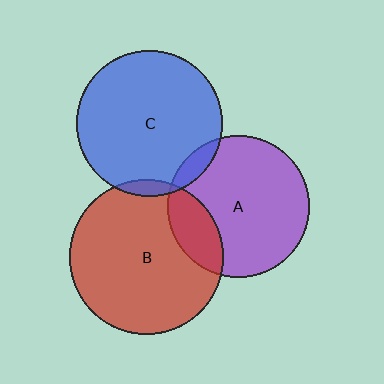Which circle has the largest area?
Circle B (red).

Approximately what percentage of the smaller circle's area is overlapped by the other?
Approximately 20%.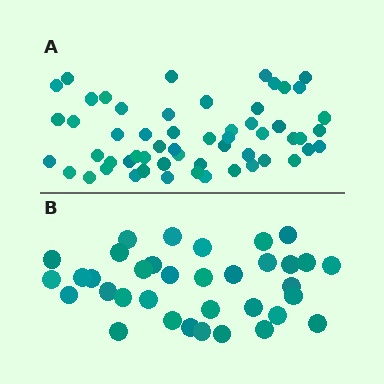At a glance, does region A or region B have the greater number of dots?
Region A (the top region) has more dots.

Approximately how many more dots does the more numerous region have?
Region A has approximately 20 more dots than region B.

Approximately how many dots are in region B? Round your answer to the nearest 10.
About 40 dots. (The exact count is 35, which rounds to 40.)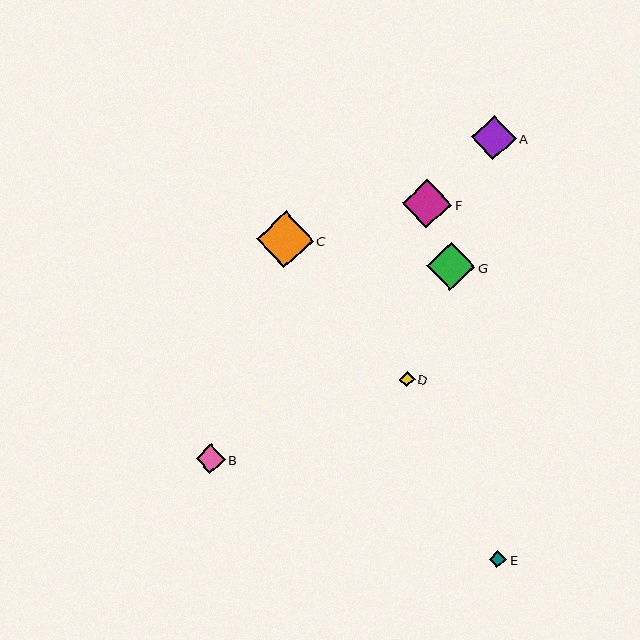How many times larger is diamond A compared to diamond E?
Diamond A is approximately 2.6 times the size of diamond E.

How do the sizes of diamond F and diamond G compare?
Diamond F and diamond G are approximately the same size.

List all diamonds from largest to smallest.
From largest to smallest: C, F, G, A, B, E, D.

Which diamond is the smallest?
Diamond D is the smallest with a size of approximately 15 pixels.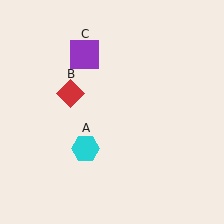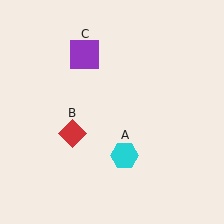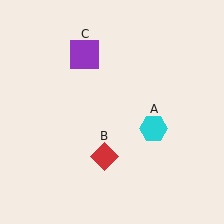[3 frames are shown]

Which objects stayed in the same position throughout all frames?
Purple square (object C) remained stationary.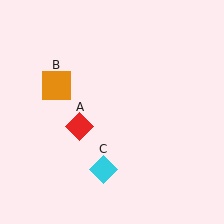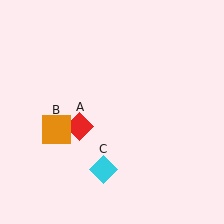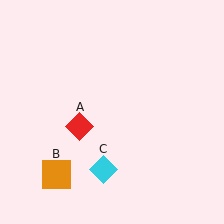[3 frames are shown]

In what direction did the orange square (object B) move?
The orange square (object B) moved down.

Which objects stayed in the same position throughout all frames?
Red diamond (object A) and cyan diamond (object C) remained stationary.